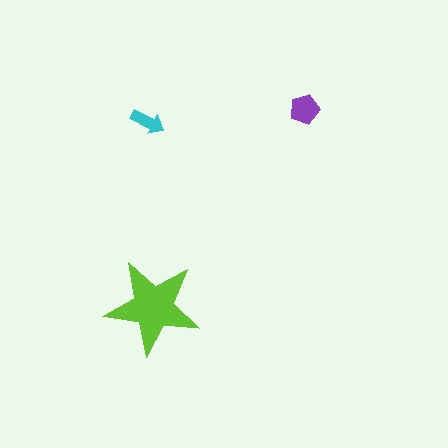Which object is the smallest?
The cyan arrow.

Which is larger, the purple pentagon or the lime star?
The lime star.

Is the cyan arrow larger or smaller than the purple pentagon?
Smaller.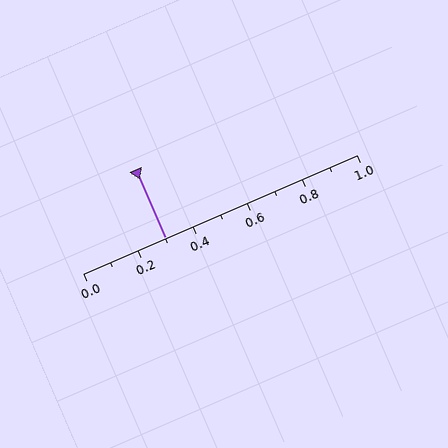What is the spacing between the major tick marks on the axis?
The major ticks are spaced 0.2 apart.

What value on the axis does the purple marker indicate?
The marker indicates approximately 0.3.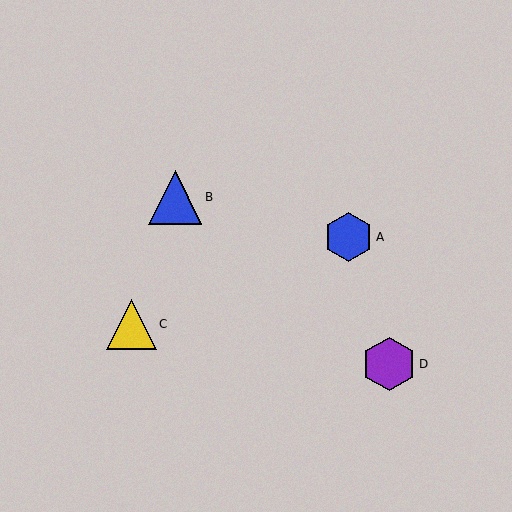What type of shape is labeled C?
Shape C is a yellow triangle.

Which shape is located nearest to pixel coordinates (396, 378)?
The purple hexagon (labeled D) at (389, 364) is nearest to that location.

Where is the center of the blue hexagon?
The center of the blue hexagon is at (349, 237).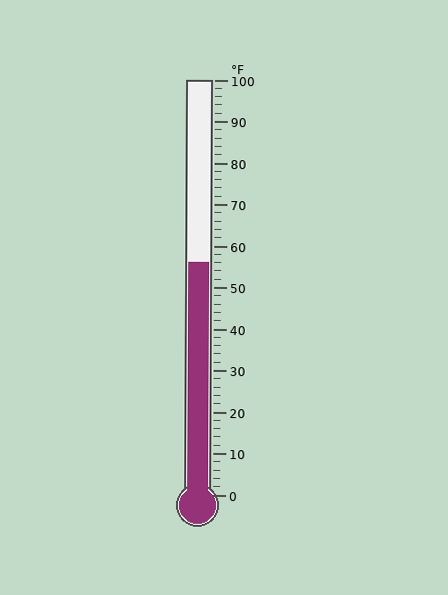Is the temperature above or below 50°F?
The temperature is above 50°F.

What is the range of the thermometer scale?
The thermometer scale ranges from 0°F to 100°F.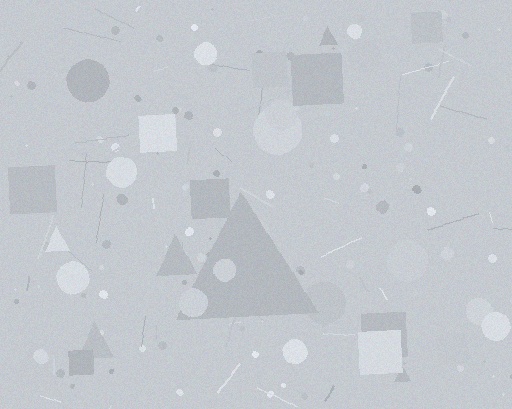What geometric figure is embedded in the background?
A triangle is embedded in the background.